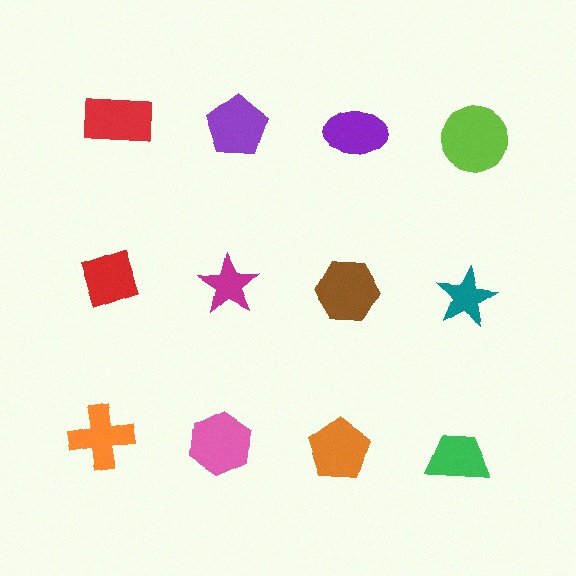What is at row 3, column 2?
A pink hexagon.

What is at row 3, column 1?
An orange cross.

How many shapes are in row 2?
4 shapes.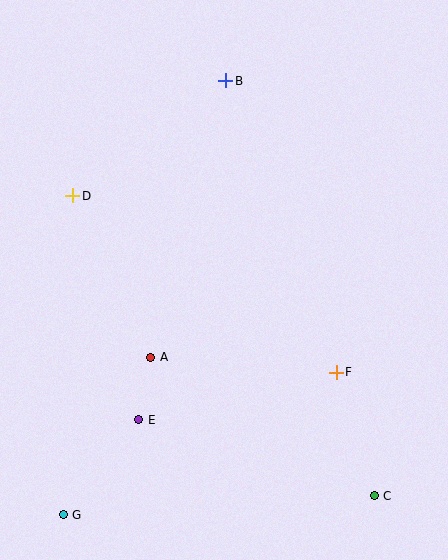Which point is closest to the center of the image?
Point A at (151, 357) is closest to the center.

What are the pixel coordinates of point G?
Point G is at (63, 515).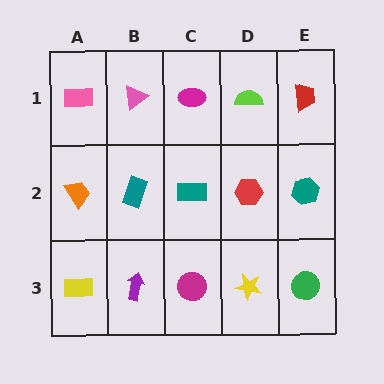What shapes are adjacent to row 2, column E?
A red trapezoid (row 1, column E), a green circle (row 3, column E), a red hexagon (row 2, column D).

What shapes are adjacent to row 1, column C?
A teal rectangle (row 2, column C), a pink triangle (row 1, column B), a lime semicircle (row 1, column D).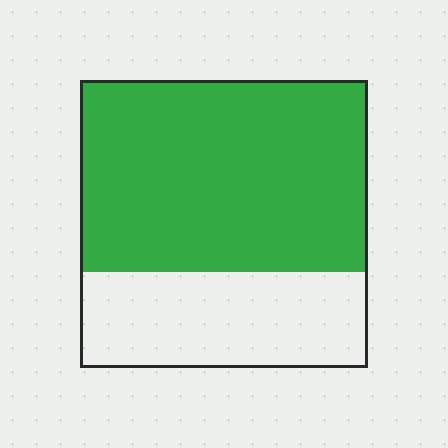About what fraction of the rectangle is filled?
About two thirds (2/3).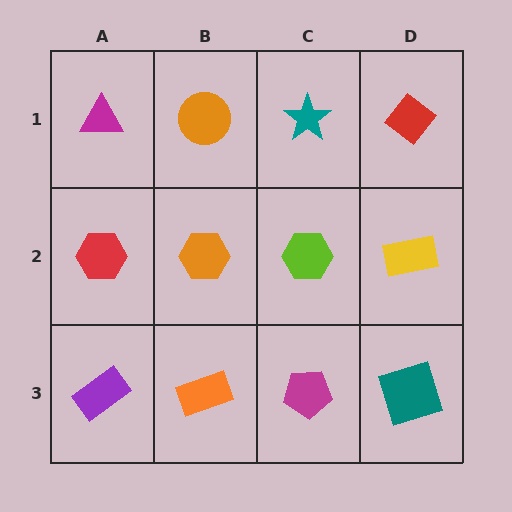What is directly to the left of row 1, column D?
A teal star.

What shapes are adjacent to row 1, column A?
A red hexagon (row 2, column A), an orange circle (row 1, column B).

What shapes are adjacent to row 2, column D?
A red diamond (row 1, column D), a teal square (row 3, column D), a lime hexagon (row 2, column C).